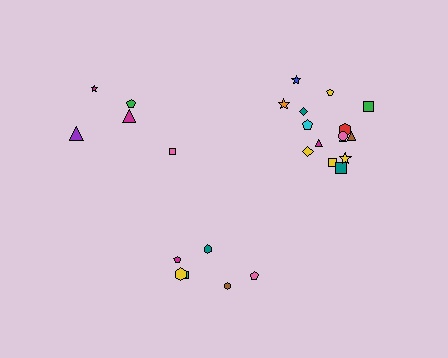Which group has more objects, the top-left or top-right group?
The top-right group.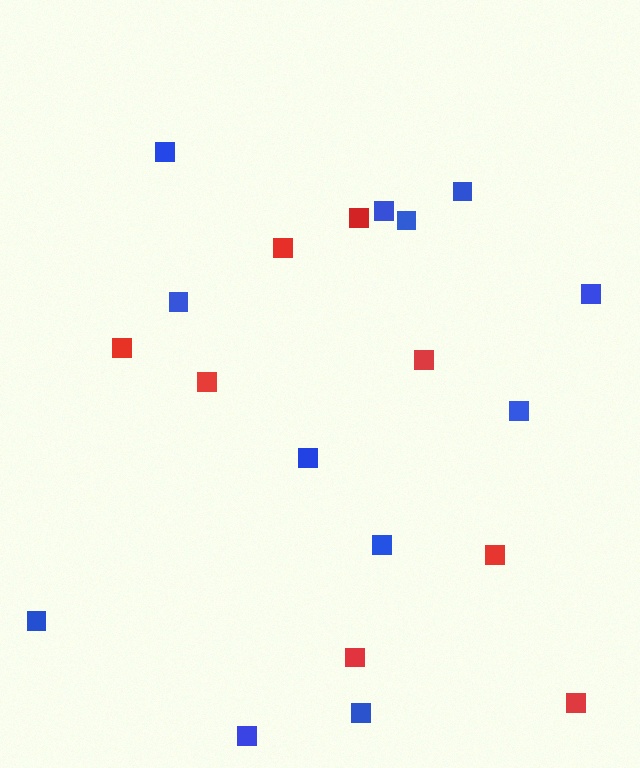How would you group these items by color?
There are 2 groups: one group of red squares (8) and one group of blue squares (12).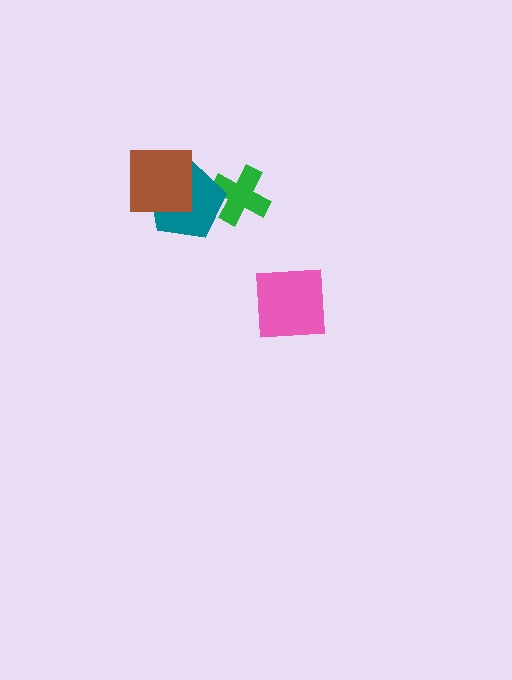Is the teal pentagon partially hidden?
Yes, it is partially covered by another shape.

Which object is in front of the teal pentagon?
The brown square is in front of the teal pentagon.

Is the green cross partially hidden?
Yes, it is partially covered by another shape.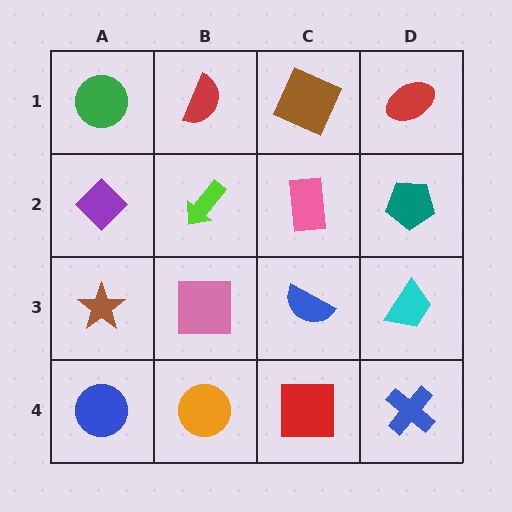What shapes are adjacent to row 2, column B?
A red semicircle (row 1, column B), a pink square (row 3, column B), a purple diamond (row 2, column A), a pink rectangle (row 2, column C).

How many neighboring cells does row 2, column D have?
3.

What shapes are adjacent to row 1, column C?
A pink rectangle (row 2, column C), a red semicircle (row 1, column B), a red ellipse (row 1, column D).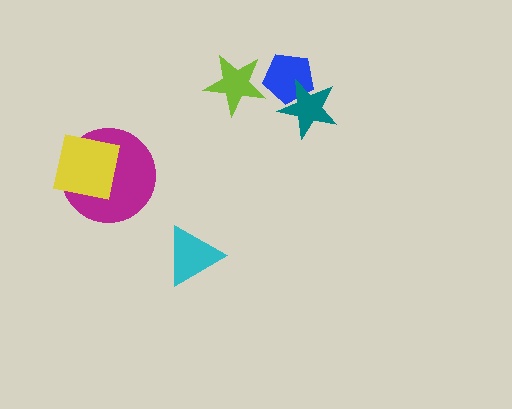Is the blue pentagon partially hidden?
Yes, it is partially covered by another shape.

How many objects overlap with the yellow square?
1 object overlaps with the yellow square.